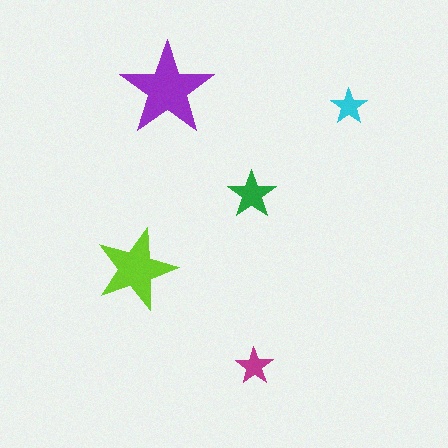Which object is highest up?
The purple star is topmost.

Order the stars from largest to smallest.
the purple one, the lime one, the green one, the magenta one, the cyan one.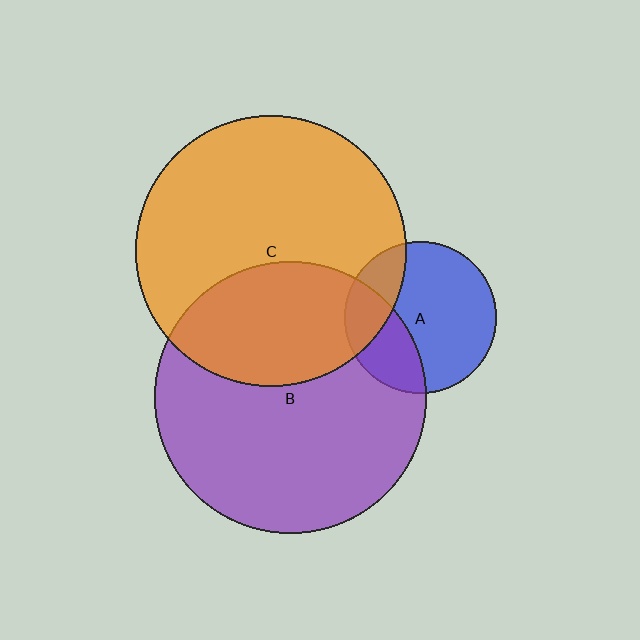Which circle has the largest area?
Circle B (purple).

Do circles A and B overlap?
Yes.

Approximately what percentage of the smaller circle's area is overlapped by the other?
Approximately 30%.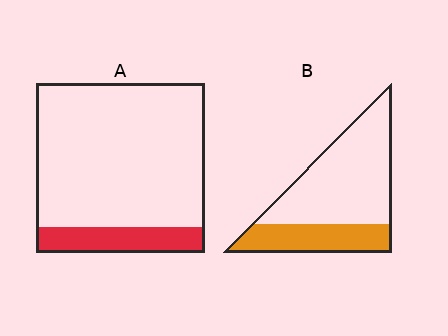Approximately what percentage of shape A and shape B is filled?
A is approximately 15% and B is approximately 30%.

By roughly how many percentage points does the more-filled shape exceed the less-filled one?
By roughly 15 percentage points (B over A).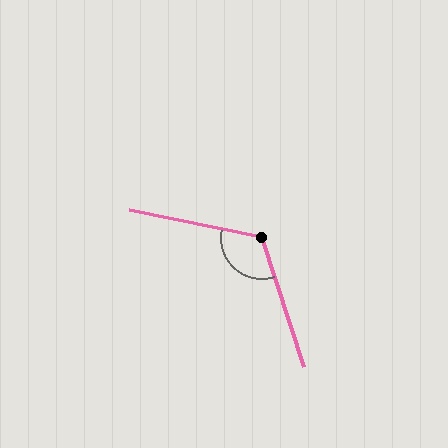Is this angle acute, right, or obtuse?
It is obtuse.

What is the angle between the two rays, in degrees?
Approximately 119 degrees.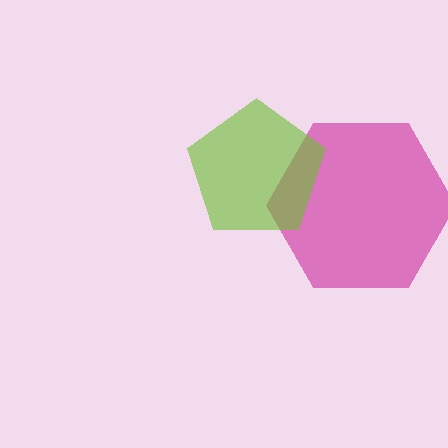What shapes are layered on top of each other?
The layered shapes are: a magenta hexagon, a lime pentagon.